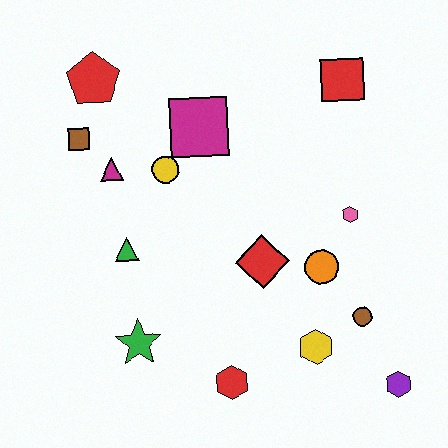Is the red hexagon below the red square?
Yes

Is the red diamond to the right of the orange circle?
No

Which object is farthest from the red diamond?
The red pentagon is farthest from the red diamond.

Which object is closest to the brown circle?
The yellow hexagon is closest to the brown circle.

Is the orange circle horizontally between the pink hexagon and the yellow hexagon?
Yes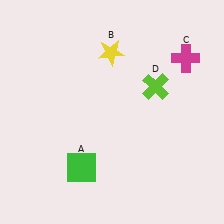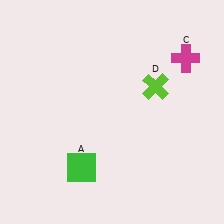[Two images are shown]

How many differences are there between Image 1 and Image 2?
There is 1 difference between the two images.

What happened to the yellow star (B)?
The yellow star (B) was removed in Image 2. It was in the top-left area of Image 1.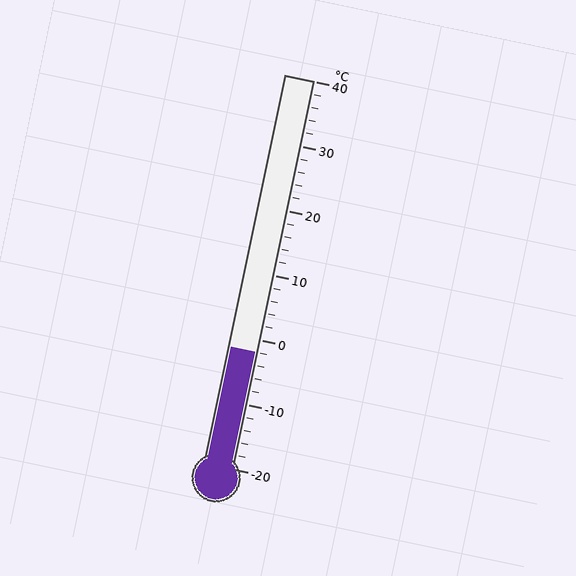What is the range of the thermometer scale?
The thermometer scale ranges from -20°C to 40°C.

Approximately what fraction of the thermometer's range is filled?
The thermometer is filled to approximately 30% of its range.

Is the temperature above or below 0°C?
The temperature is below 0°C.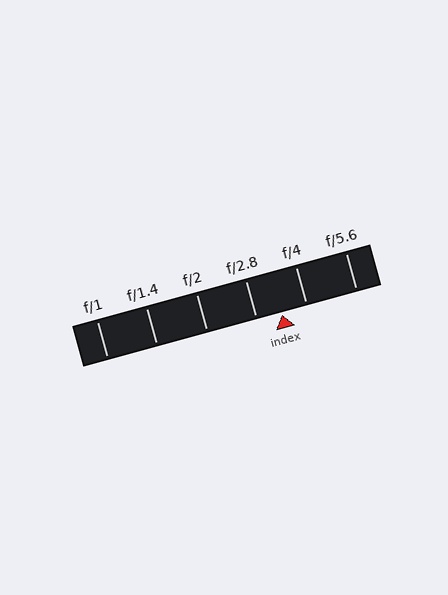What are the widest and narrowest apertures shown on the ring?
The widest aperture shown is f/1 and the narrowest is f/5.6.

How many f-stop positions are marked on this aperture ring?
There are 6 f-stop positions marked.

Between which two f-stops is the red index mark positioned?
The index mark is between f/2.8 and f/4.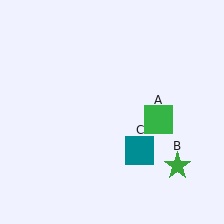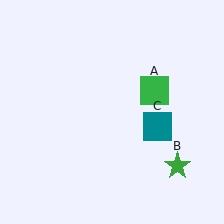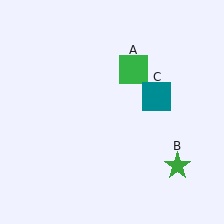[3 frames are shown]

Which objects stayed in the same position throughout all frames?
Green star (object B) remained stationary.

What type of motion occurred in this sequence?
The green square (object A), teal square (object C) rotated counterclockwise around the center of the scene.